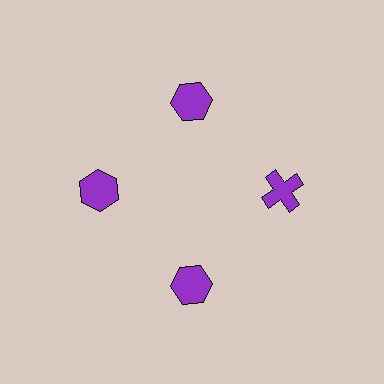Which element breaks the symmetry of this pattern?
The purple cross at roughly the 3 o'clock position breaks the symmetry. All other shapes are purple hexagons.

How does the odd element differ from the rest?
It has a different shape: cross instead of hexagon.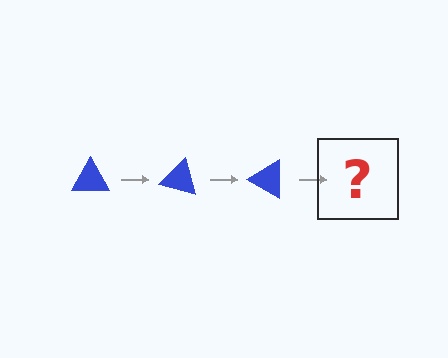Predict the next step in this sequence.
The next step is a blue triangle rotated 45 degrees.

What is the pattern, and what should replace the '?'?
The pattern is that the triangle rotates 15 degrees each step. The '?' should be a blue triangle rotated 45 degrees.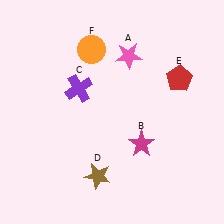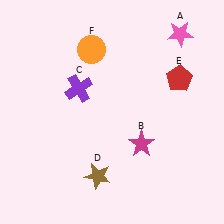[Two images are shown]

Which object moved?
The pink star (A) moved right.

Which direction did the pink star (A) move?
The pink star (A) moved right.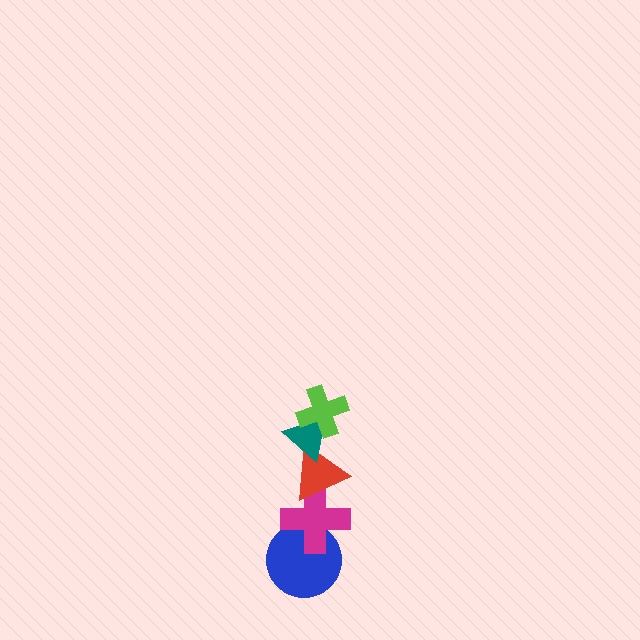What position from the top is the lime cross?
The lime cross is 1st from the top.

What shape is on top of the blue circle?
The magenta cross is on top of the blue circle.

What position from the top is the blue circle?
The blue circle is 5th from the top.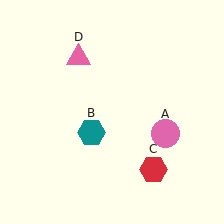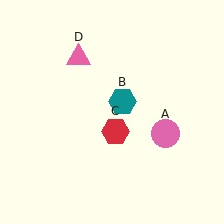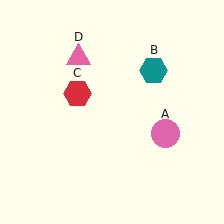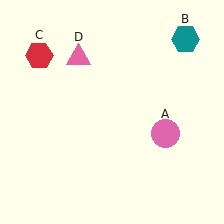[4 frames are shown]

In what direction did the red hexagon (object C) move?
The red hexagon (object C) moved up and to the left.